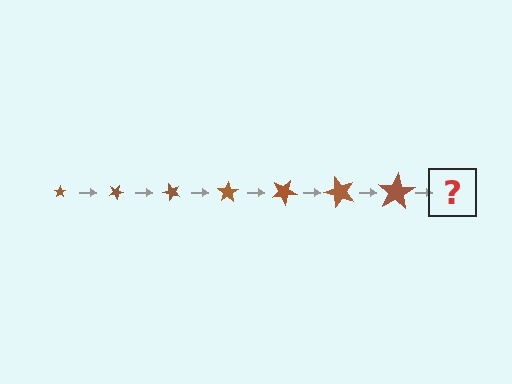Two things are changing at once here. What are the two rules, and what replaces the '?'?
The two rules are that the star grows larger each step and it rotates 25 degrees each step. The '?' should be a star, larger than the previous one and rotated 175 degrees from the start.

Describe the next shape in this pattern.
It should be a star, larger than the previous one and rotated 175 degrees from the start.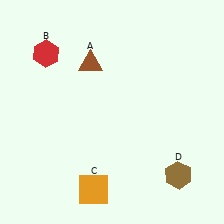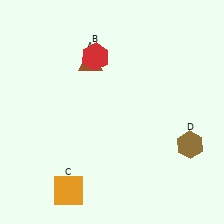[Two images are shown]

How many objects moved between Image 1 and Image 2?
3 objects moved between the two images.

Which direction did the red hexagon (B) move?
The red hexagon (B) moved right.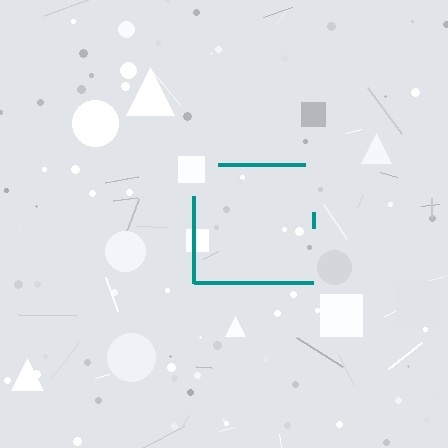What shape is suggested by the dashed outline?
The dashed outline suggests a square.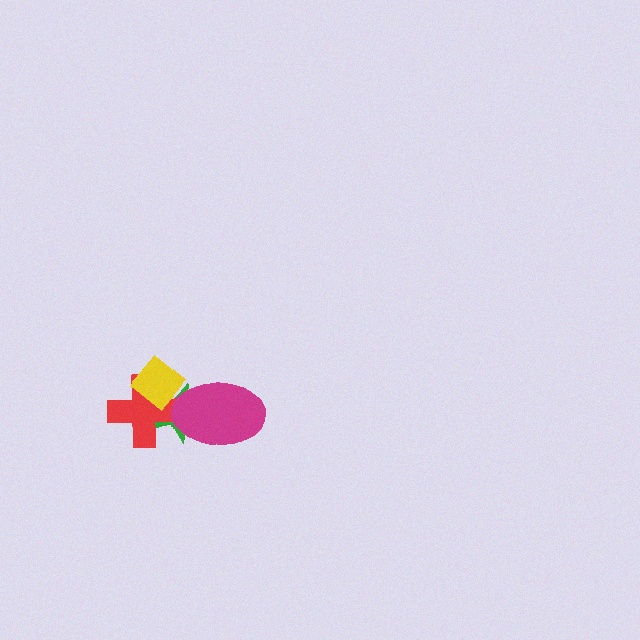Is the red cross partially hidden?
Yes, it is partially covered by another shape.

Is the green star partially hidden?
Yes, it is partially covered by another shape.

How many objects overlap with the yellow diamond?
2 objects overlap with the yellow diamond.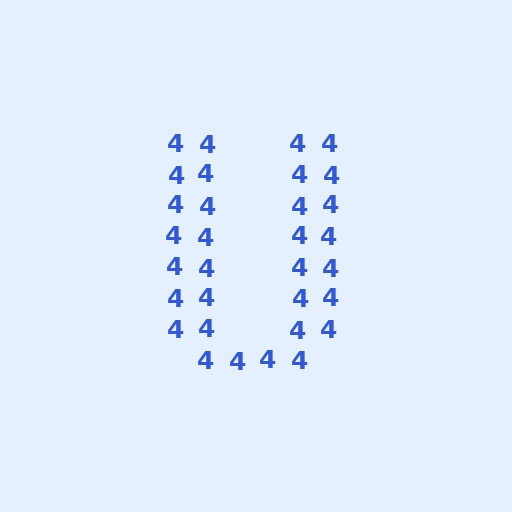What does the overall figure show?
The overall figure shows the letter U.